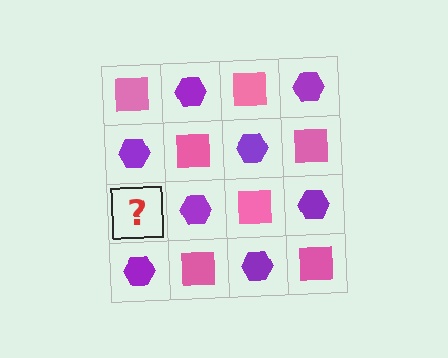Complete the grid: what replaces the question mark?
The question mark should be replaced with a pink square.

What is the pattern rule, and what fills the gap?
The rule is that it alternates pink square and purple hexagon in a checkerboard pattern. The gap should be filled with a pink square.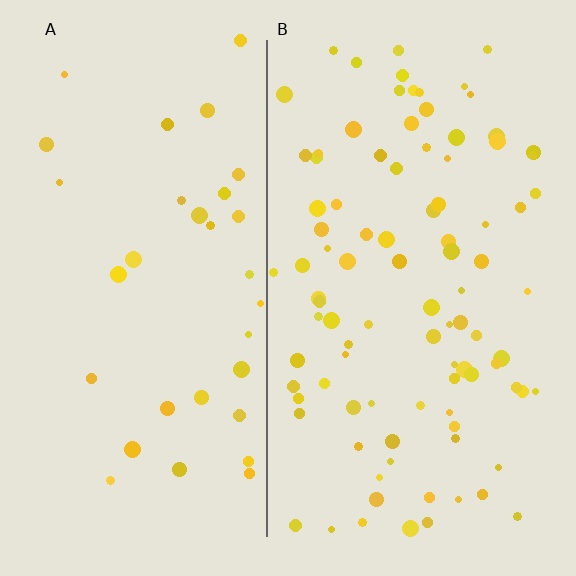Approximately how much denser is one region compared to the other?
Approximately 2.9× — region B over region A.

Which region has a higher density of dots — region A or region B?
B (the right).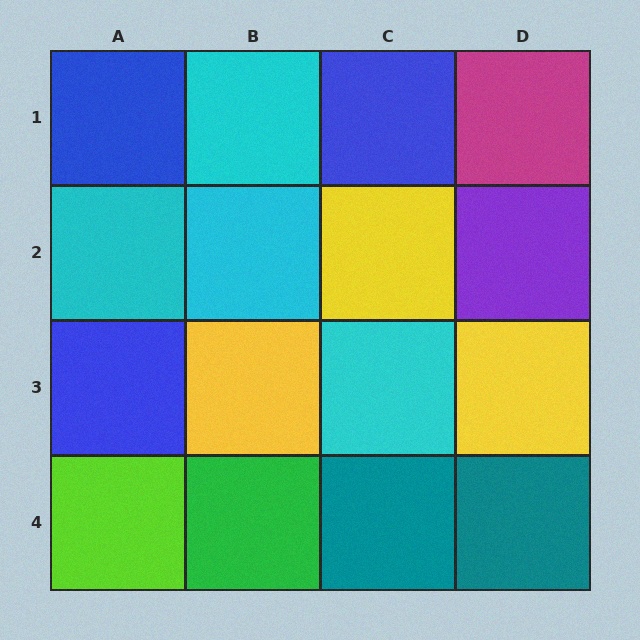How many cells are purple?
1 cell is purple.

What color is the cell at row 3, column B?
Yellow.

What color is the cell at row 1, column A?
Blue.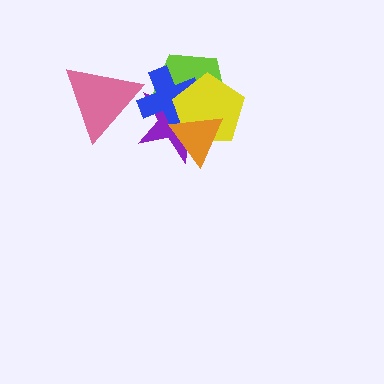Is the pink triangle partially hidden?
No, no other shape covers it.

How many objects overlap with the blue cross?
5 objects overlap with the blue cross.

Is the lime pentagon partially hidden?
Yes, it is partially covered by another shape.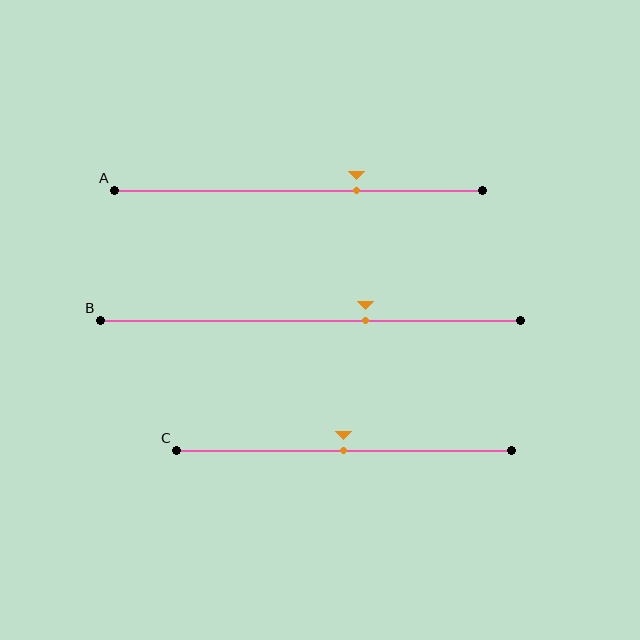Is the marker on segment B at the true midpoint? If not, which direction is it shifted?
No, the marker on segment B is shifted to the right by about 13% of the segment length.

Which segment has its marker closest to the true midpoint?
Segment C has its marker closest to the true midpoint.